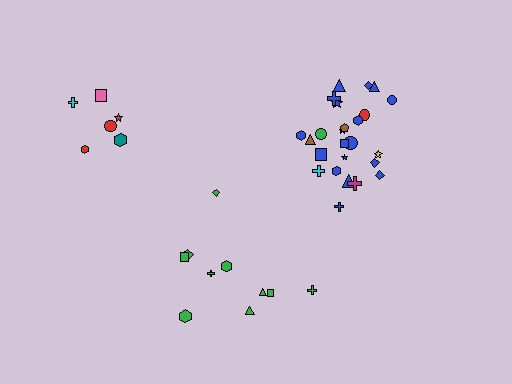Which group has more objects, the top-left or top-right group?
The top-right group.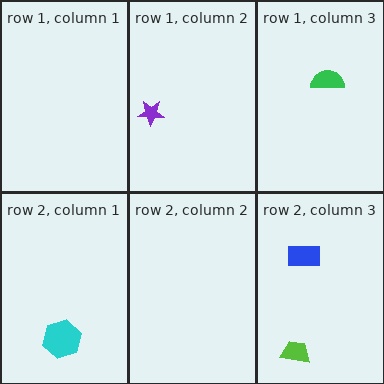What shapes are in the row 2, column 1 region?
The cyan hexagon.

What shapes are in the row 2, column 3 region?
The lime trapezoid, the blue rectangle.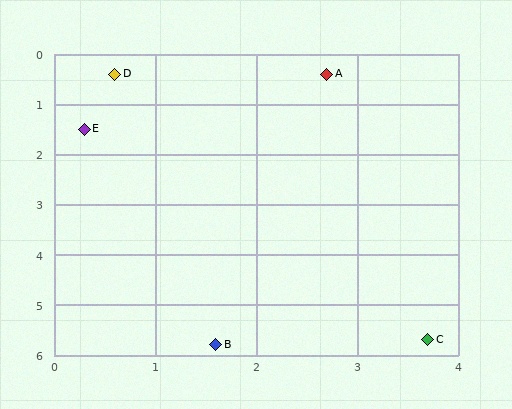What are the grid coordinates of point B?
Point B is at approximately (1.6, 5.8).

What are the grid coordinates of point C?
Point C is at approximately (3.7, 5.7).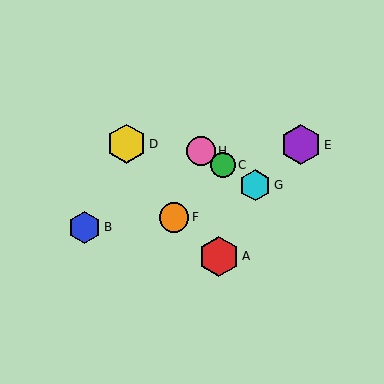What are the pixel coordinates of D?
Object D is at (126, 144).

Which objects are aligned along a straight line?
Objects C, G, H are aligned along a straight line.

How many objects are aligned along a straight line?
3 objects (C, G, H) are aligned along a straight line.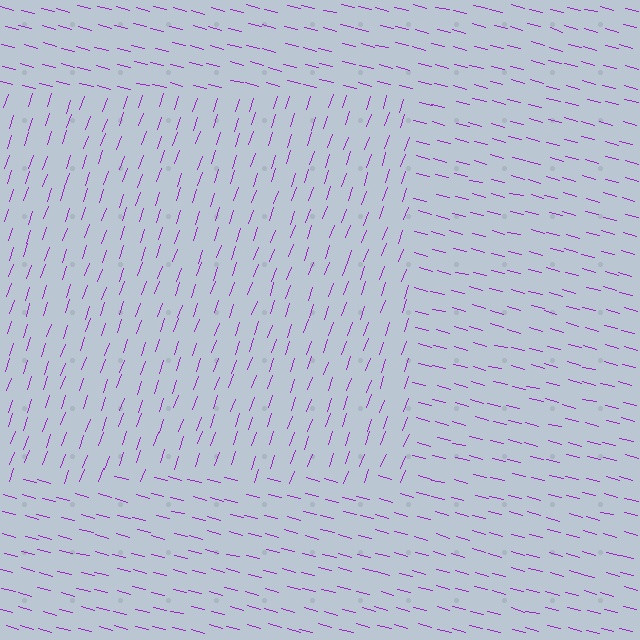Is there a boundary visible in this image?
Yes, there is a texture boundary formed by a change in line orientation.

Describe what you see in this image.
The image is filled with small purple line segments. A rectangle region in the image has lines oriented differently from the surrounding lines, creating a visible texture boundary.